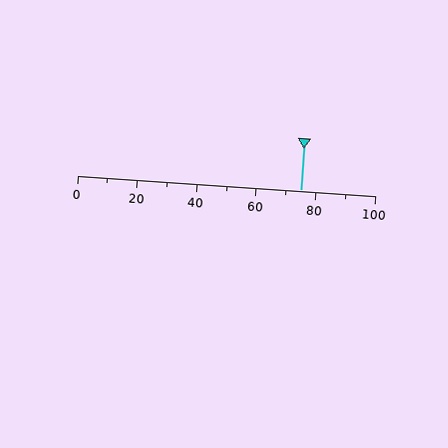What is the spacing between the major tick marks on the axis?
The major ticks are spaced 20 apart.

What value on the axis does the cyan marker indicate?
The marker indicates approximately 75.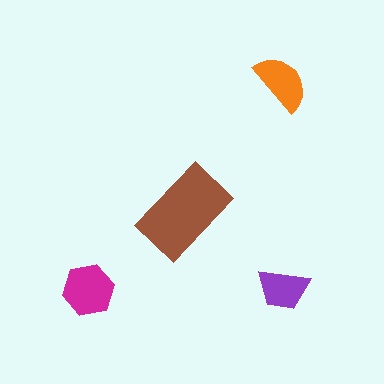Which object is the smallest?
The purple trapezoid.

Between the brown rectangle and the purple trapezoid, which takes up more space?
The brown rectangle.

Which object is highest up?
The orange semicircle is topmost.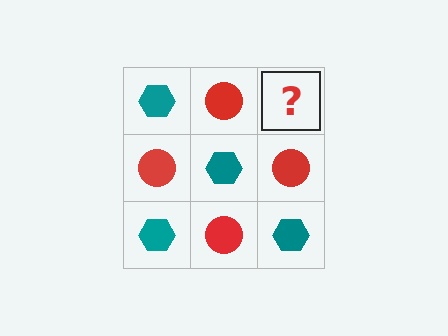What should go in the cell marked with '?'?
The missing cell should contain a teal hexagon.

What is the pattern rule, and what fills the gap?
The rule is that it alternates teal hexagon and red circle in a checkerboard pattern. The gap should be filled with a teal hexagon.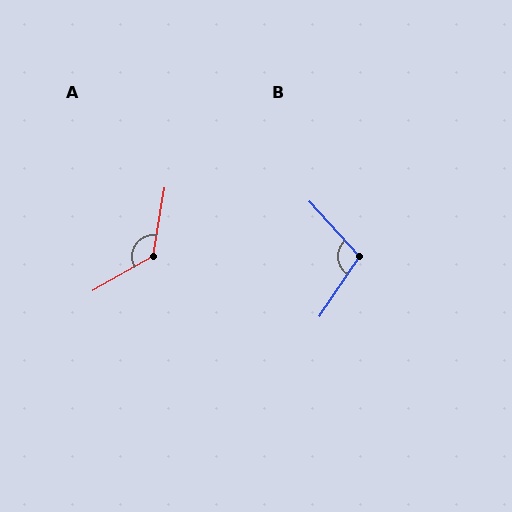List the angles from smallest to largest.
B (104°), A (130°).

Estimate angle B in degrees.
Approximately 104 degrees.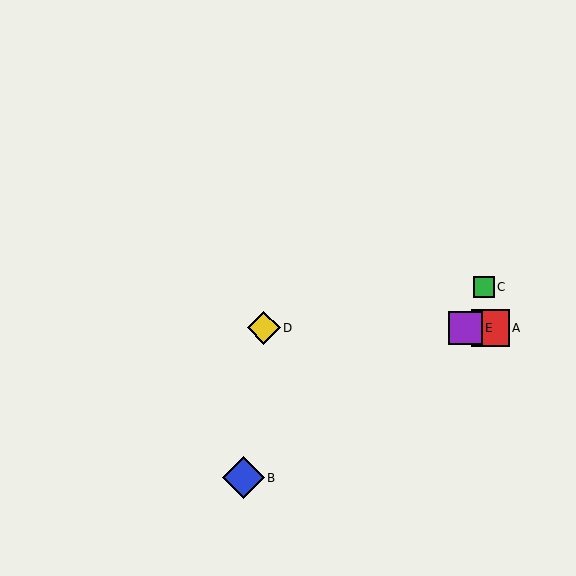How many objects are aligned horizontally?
3 objects (A, D, E) are aligned horizontally.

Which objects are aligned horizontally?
Objects A, D, E are aligned horizontally.